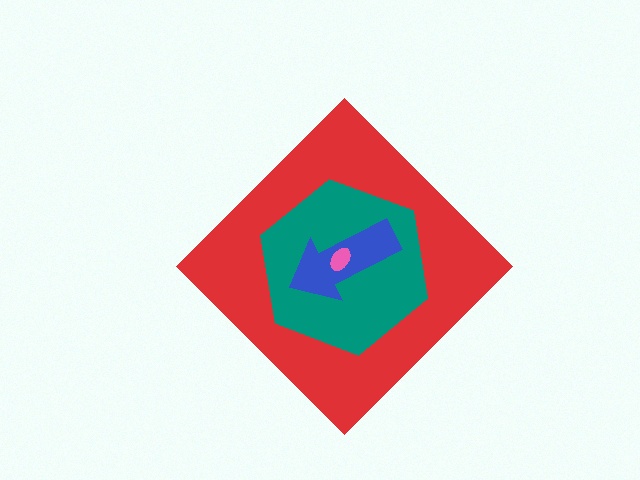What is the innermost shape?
The pink ellipse.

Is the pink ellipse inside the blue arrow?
Yes.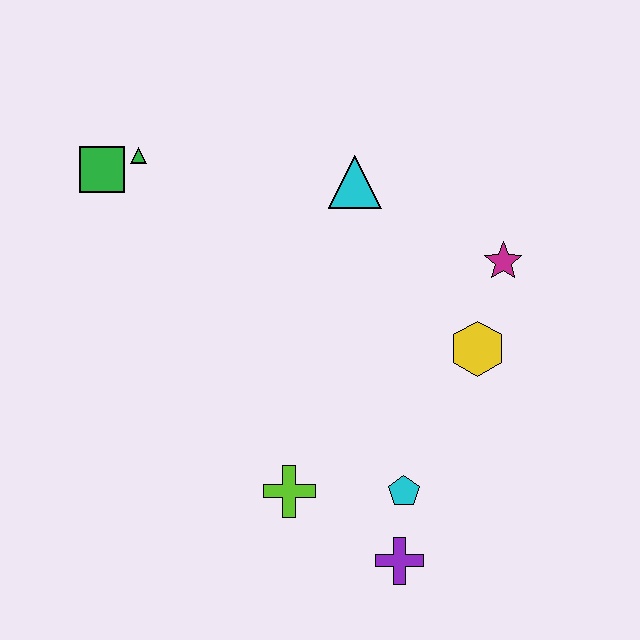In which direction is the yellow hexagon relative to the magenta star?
The yellow hexagon is below the magenta star.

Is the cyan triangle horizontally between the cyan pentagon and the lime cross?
Yes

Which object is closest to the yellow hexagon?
The magenta star is closest to the yellow hexagon.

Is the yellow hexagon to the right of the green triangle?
Yes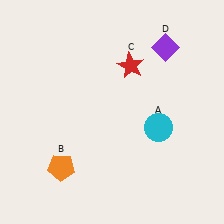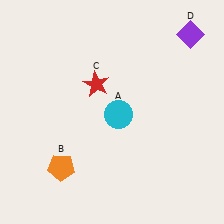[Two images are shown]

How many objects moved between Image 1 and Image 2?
3 objects moved between the two images.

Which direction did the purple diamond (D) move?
The purple diamond (D) moved right.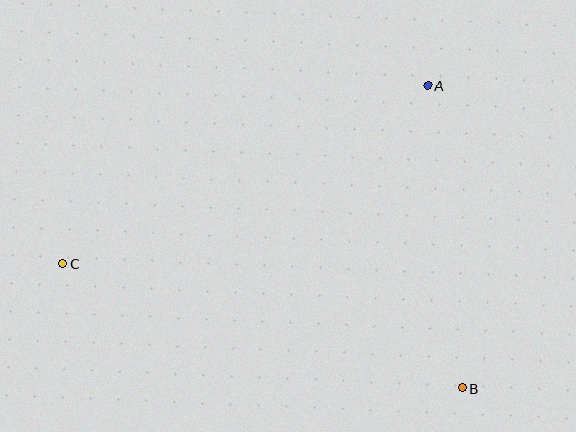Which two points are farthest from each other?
Points B and C are farthest from each other.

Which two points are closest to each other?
Points A and B are closest to each other.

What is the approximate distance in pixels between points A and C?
The distance between A and C is approximately 406 pixels.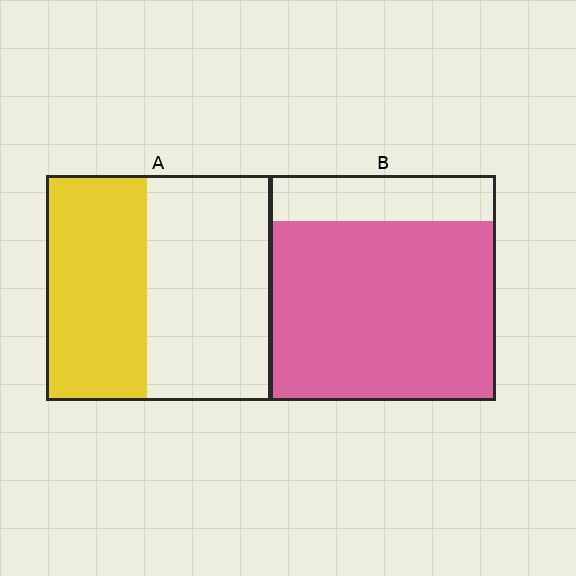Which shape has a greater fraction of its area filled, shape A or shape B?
Shape B.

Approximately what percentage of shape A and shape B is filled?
A is approximately 45% and B is approximately 80%.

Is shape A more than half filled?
No.